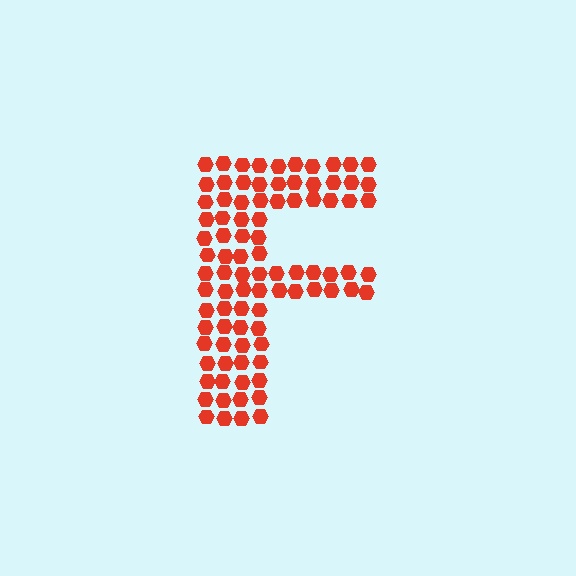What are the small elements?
The small elements are hexagons.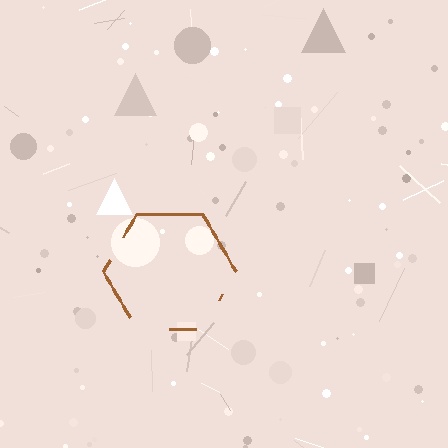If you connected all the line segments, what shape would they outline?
They would outline a hexagon.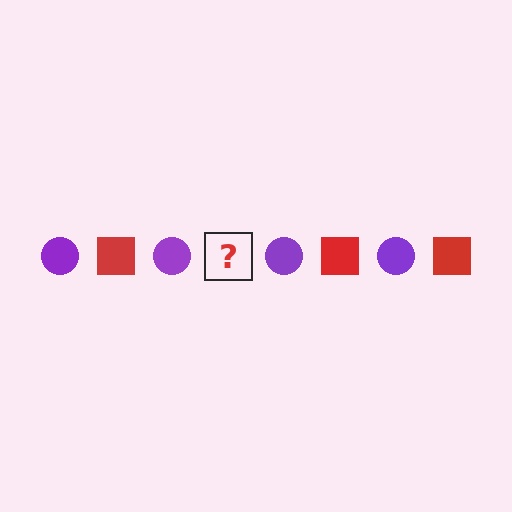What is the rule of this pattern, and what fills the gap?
The rule is that the pattern alternates between purple circle and red square. The gap should be filled with a red square.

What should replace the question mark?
The question mark should be replaced with a red square.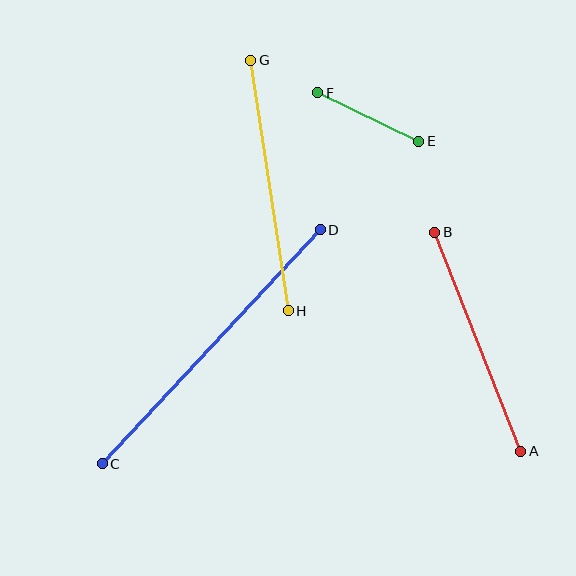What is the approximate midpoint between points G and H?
The midpoint is at approximately (269, 186) pixels.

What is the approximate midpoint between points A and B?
The midpoint is at approximately (478, 342) pixels.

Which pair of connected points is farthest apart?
Points C and D are farthest apart.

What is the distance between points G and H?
The distance is approximately 253 pixels.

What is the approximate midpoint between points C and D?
The midpoint is at approximately (211, 347) pixels.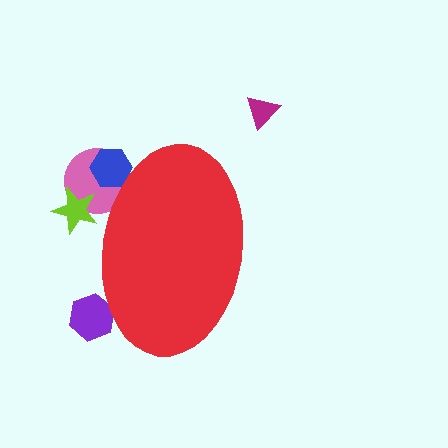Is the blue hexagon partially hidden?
Yes, the blue hexagon is partially hidden behind the red ellipse.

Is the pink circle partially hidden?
Yes, the pink circle is partially hidden behind the red ellipse.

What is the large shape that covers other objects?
A red ellipse.